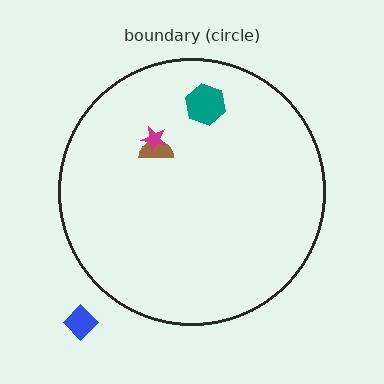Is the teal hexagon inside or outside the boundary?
Inside.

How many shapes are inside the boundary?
3 inside, 1 outside.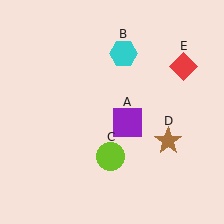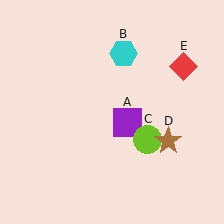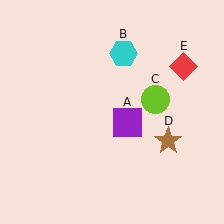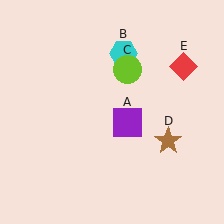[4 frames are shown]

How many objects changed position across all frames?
1 object changed position: lime circle (object C).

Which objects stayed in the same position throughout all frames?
Purple square (object A) and cyan hexagon (object B) and brown star (object D) and red diamond (object E) remained stationary.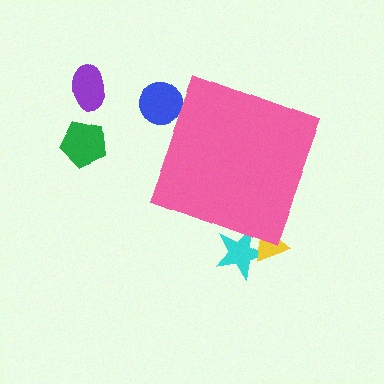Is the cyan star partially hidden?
Yes, the cyan star is partially hidden behind the pink diamond.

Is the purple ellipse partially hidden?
No, the purple ellipse is fully visible.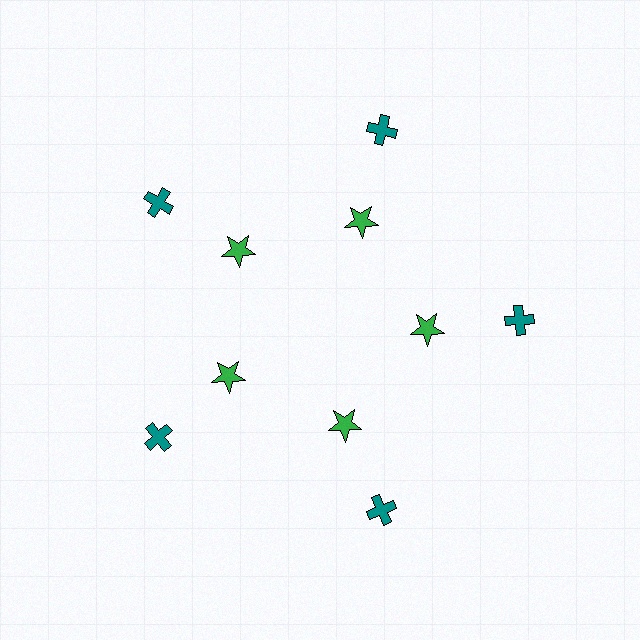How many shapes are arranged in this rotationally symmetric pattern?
There are 10 shapes, arranged in 5 groups of 2.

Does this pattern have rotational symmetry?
Yes, this pattern has 5-fold rotational symmetry. It looks the same after rotating 72 degrees around the center.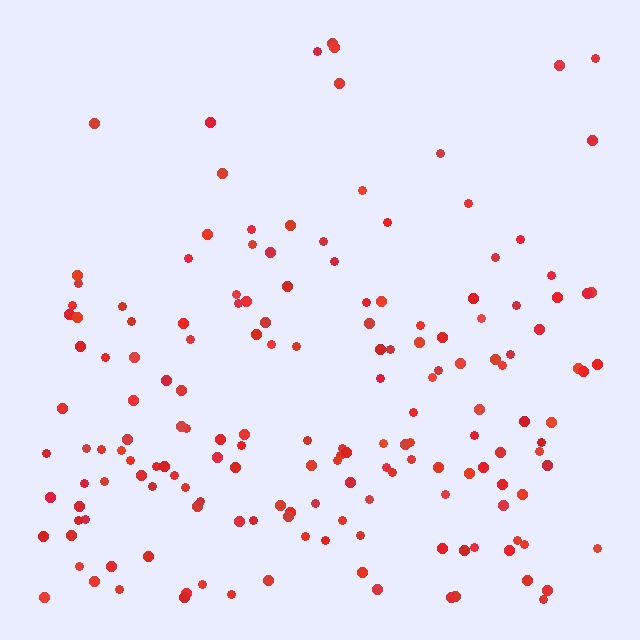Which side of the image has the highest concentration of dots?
The bottom.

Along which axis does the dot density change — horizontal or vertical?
Vertical.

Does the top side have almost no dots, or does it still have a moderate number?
Still a moderate number, just noticeably fewer than the bottom.